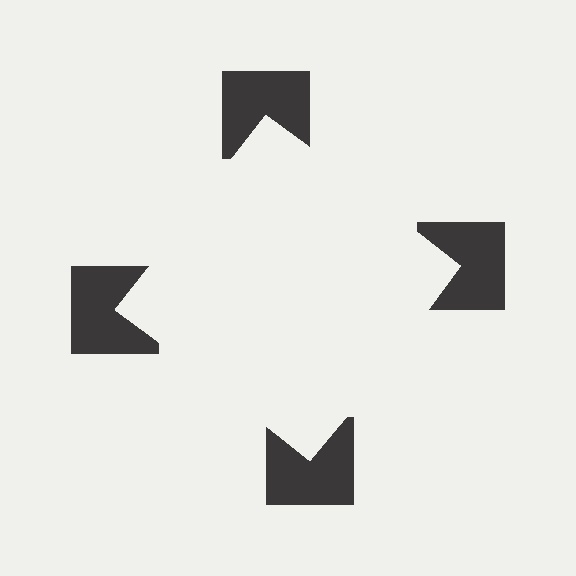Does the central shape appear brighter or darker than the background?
It typically appears slightly brighter than the background, even though no actual brightness change is drawn.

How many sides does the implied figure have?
4 sides.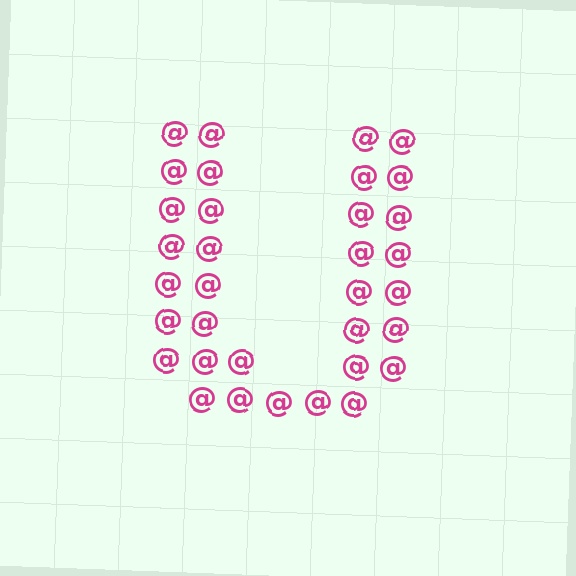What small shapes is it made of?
It is made of small at signs.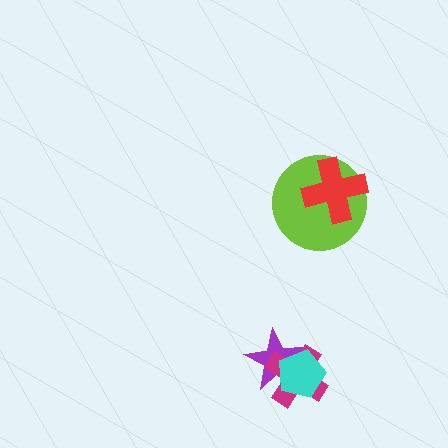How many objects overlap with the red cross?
1 object overlaps with the red cross.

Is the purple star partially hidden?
Yes, it is partially covered by another shape.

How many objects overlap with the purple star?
2 objects overlap with the purple star.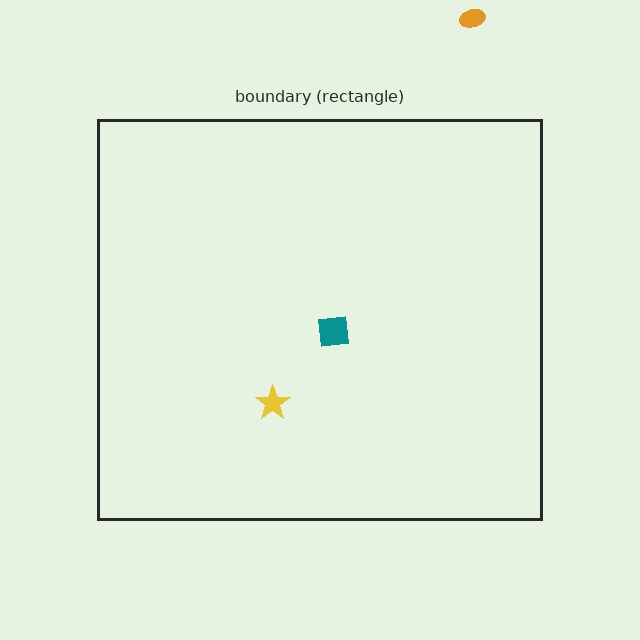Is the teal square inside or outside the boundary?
Inside.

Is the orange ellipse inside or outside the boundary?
Outside.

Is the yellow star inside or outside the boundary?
Inside.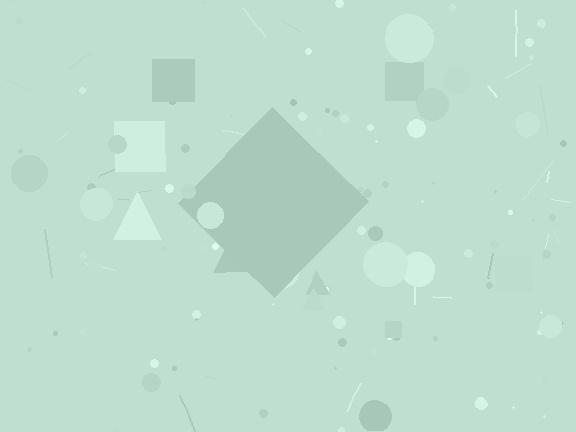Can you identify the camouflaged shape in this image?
The camouflaged shape is a diamond.